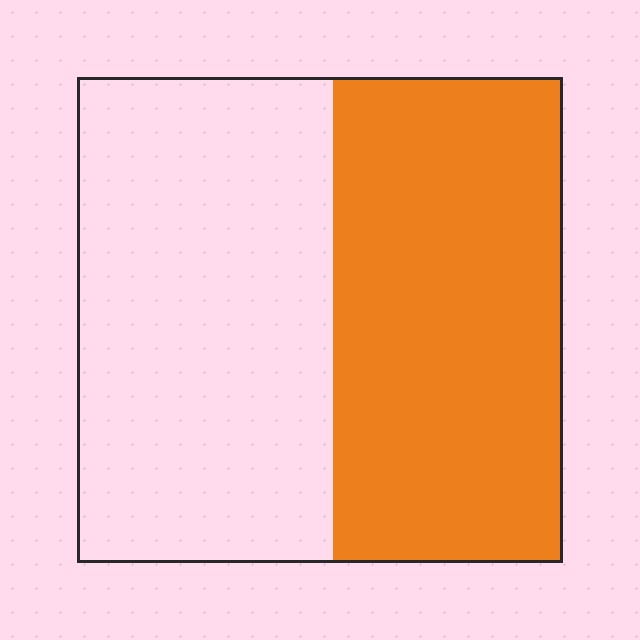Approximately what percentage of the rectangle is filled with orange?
Approximately 45%.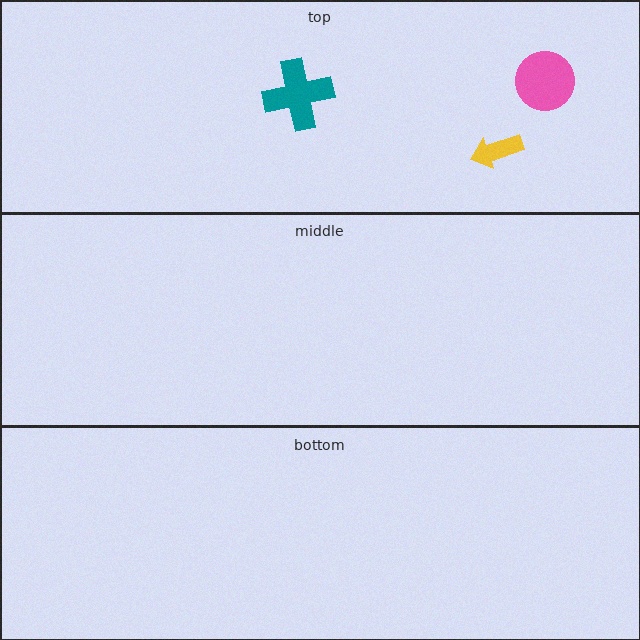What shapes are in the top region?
The pink circle, the yellow arrow, the teal cross.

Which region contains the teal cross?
The top region.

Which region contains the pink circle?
The top region.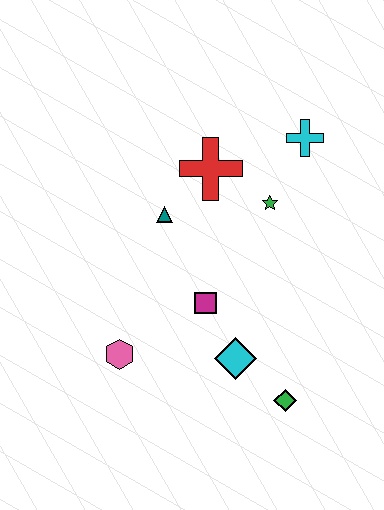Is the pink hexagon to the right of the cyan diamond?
No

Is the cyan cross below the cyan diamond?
No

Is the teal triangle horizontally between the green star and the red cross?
No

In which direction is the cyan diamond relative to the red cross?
The cyan diamond is below the red cross.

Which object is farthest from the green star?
The pink hexagon is farthest from the green star.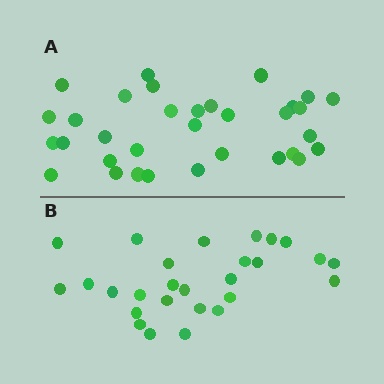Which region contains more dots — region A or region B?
Region A (the top region) has more dots.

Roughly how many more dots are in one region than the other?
Region A has about 6 more dots than region B.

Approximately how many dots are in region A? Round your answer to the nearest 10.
About 30 dots. (The exact count is 33, which rounds to 30.)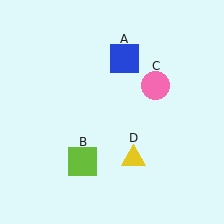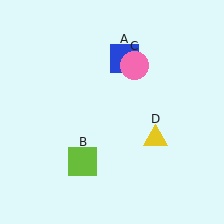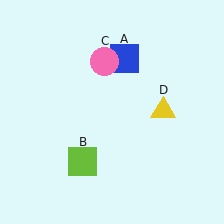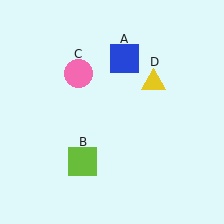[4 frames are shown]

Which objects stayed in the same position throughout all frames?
Blue square (object A) and lime square (object B) remained stationary.